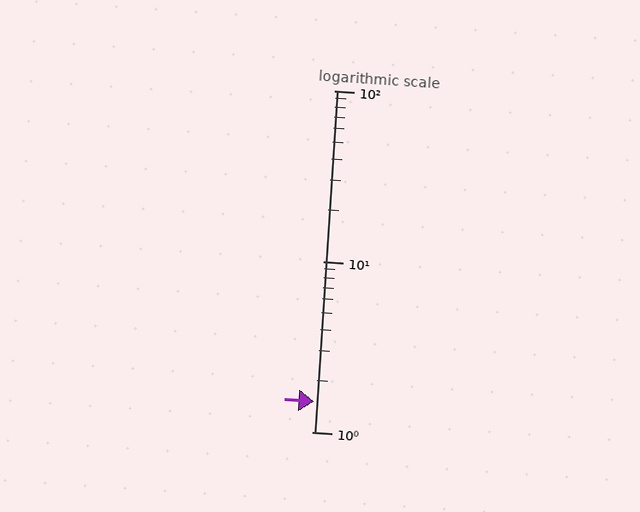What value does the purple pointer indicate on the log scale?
The pointer indicates approximately 1.5.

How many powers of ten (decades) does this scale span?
The scale spans 2 decades, from 1 to 100.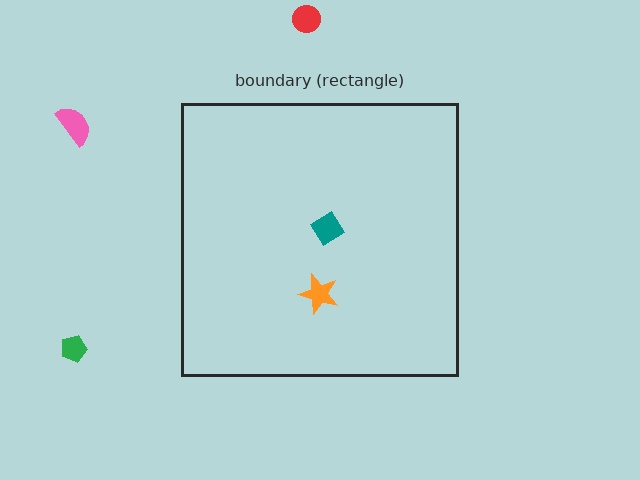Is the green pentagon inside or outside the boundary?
Outside.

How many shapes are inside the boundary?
2 inside, 3 outside.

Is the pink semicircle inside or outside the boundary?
Outside.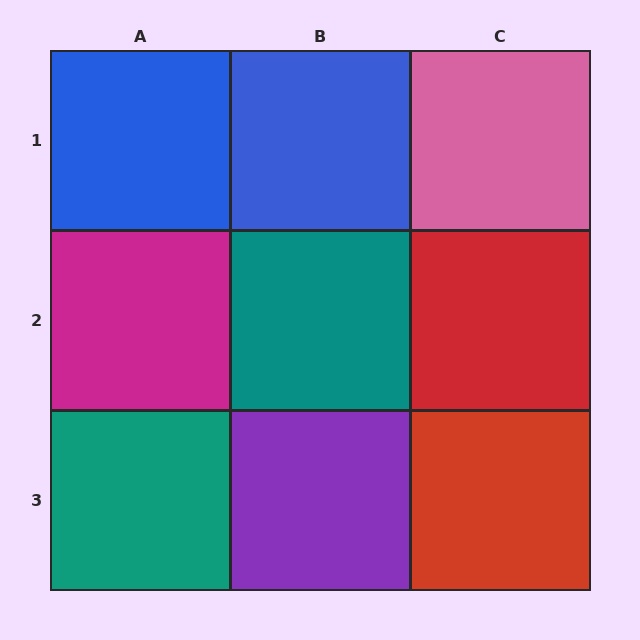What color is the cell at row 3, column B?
Purple.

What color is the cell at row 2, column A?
Magenta.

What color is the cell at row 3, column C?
Red.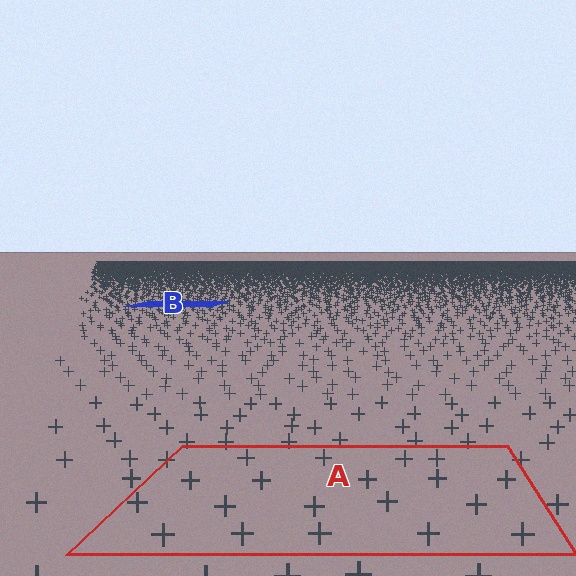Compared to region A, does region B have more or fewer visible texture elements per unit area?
Region B has more texture elements per unit area — they are packed more densely because it is farther away.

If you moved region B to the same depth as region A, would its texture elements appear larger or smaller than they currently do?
They would appear larger. At a closer depth, the same texture elements are projected at a bigger on-screen size.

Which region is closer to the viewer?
Region A is closer. The texture elements there are larger and more spread out.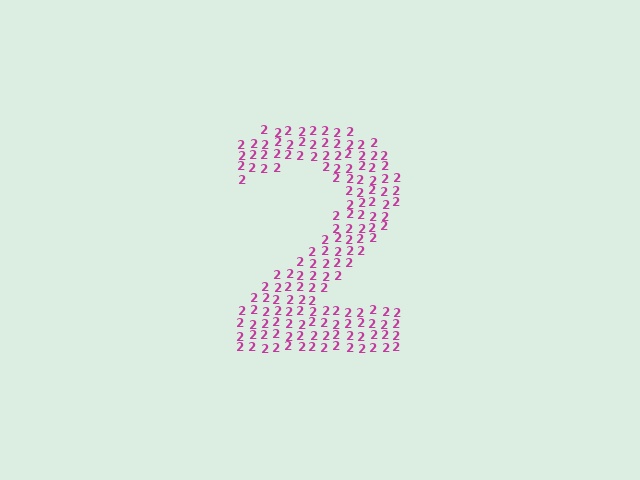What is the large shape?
The large shape is the digit 2.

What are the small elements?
The small elements are digit 2's.